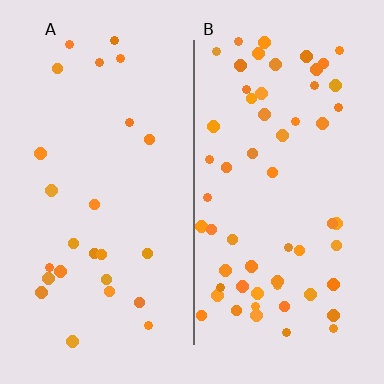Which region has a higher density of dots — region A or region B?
B (the right).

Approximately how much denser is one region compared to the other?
Approximately 2.3× — region B over region A.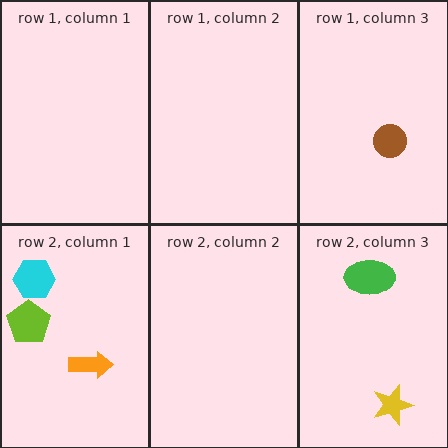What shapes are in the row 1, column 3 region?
The brown circle.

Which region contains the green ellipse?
The row 2, column 3 region.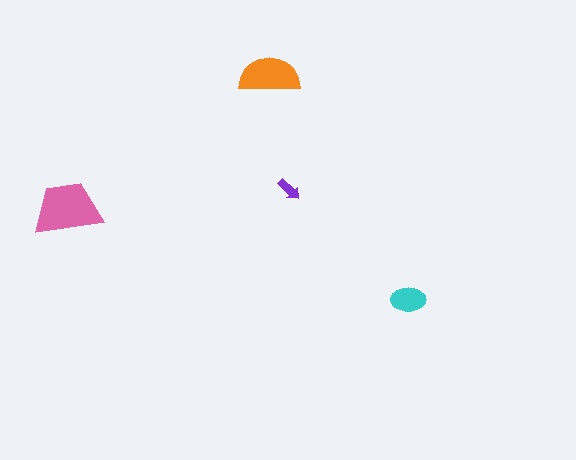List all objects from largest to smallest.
The pink trapezoid, the orange semicircle, the cyan ellipse, the purple arrow.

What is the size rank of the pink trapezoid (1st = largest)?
1st.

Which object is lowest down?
The cyan ellipse is bottommost.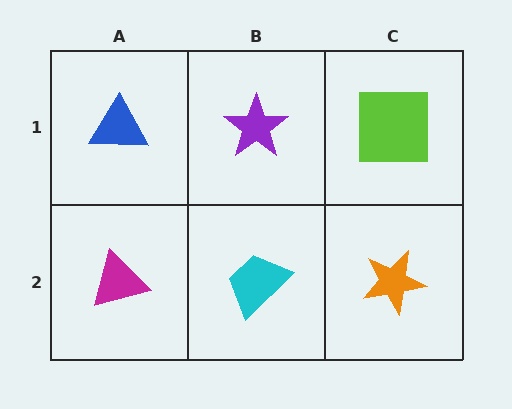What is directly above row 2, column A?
A blue triangle.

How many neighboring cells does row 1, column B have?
3.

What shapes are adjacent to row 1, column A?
A magenta triangle (row 2, column A), a purple star (row 1, column B).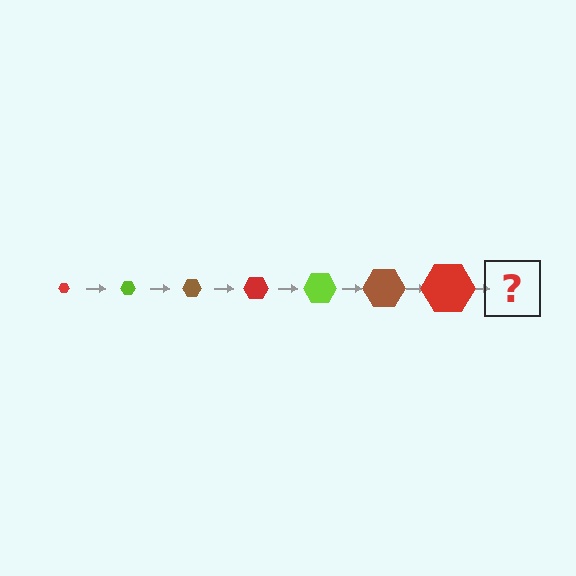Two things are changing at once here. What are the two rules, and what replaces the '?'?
The two rules are that the hexagon grows larger each step and the color cycles through red, lime, and brown. The '?' should be a lime hexagon, larger than the previous one.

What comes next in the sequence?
The next element should be a lime hexagon, larger than the previous one.